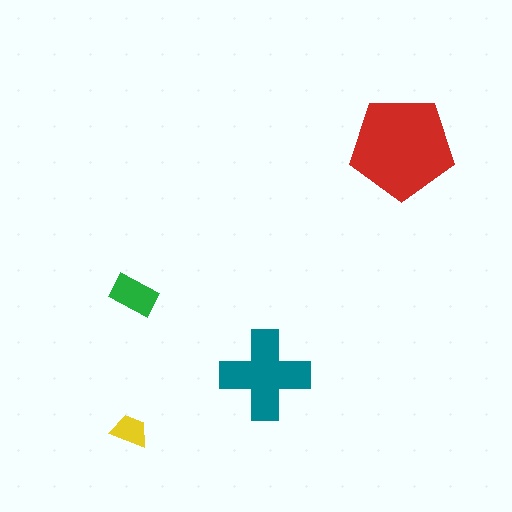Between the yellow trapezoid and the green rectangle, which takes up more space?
The green rectangle.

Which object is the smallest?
The yellow trapezoid.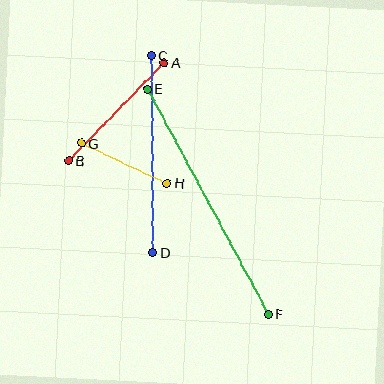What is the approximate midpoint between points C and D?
The midpoint is at approximately (152, 154) pixels.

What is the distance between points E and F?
The distance is approximately 256 pixels.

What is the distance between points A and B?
The distance is approximately 137 pixels.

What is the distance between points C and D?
The distance is approximately 197 pixels.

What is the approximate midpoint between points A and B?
The midpoint is at approximately (116, 111) pixels.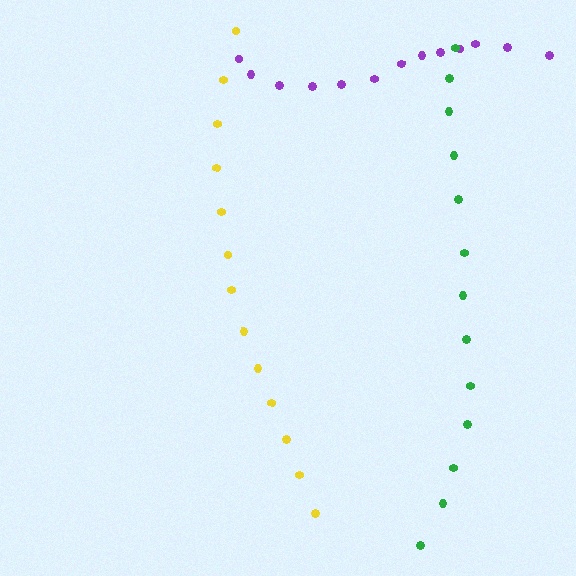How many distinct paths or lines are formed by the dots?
There are 3 distinct paths.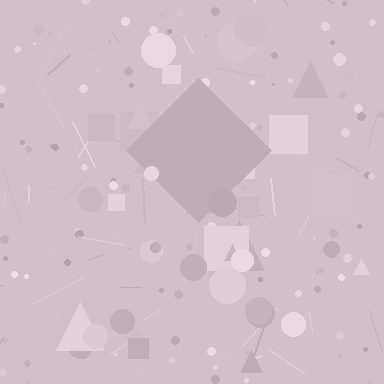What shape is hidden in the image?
A diamond is hidden in the image.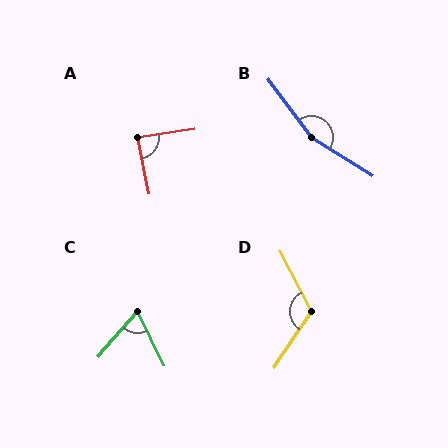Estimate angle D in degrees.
Approximately 119 degrees.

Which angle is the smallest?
C, at approximately 67 degrees.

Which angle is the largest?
B, at approximately 159 degrees.